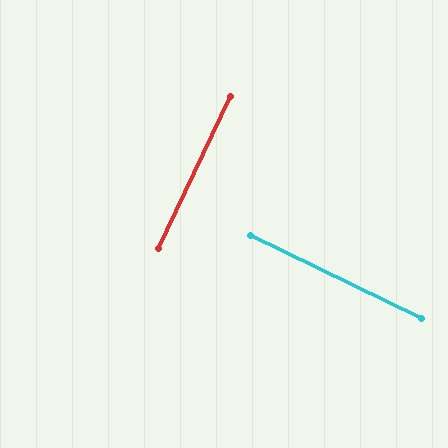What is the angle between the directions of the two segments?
Approximately 89 degrees.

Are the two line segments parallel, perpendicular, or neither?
Perpendicular — they meet at approximately 89°.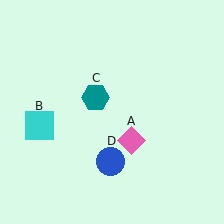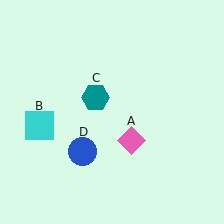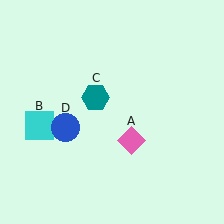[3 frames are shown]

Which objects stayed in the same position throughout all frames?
Pink diamond (object A) and cyan square (object B) and teal hexagon (object C) remained stationary.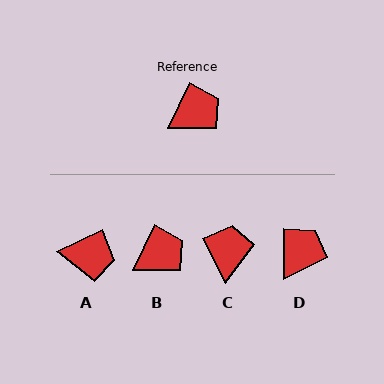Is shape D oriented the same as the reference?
No, it is off by about 26 degrees.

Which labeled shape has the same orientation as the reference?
B.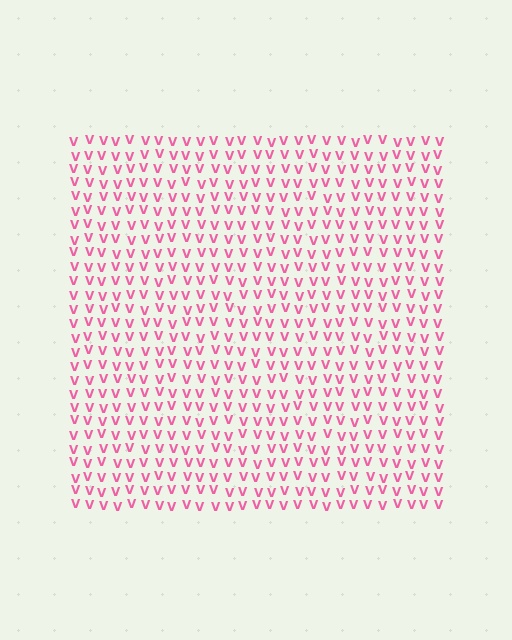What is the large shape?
The large shape is a square.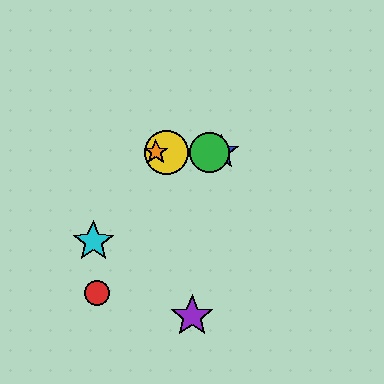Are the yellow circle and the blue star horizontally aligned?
Yes, both are at y≈152.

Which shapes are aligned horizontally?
The blue star, the green circle, the yellow circle, the orange star are aligned horizontally.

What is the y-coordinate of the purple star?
The purple star is at y≈316.